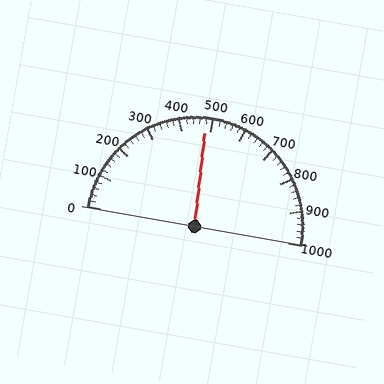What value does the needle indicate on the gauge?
The needle indicates approximately 480.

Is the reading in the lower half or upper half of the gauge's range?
The reading is in the lower half of the range (0 to 1000).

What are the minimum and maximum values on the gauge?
The gauge ranges from 0 to 1000.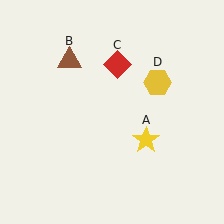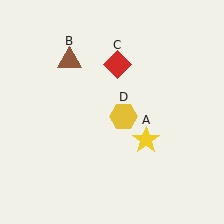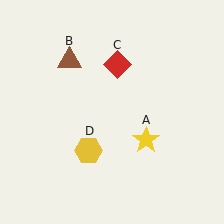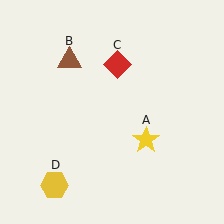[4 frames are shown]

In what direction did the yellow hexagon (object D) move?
The yellow hexagon (object D) moved down and to the left.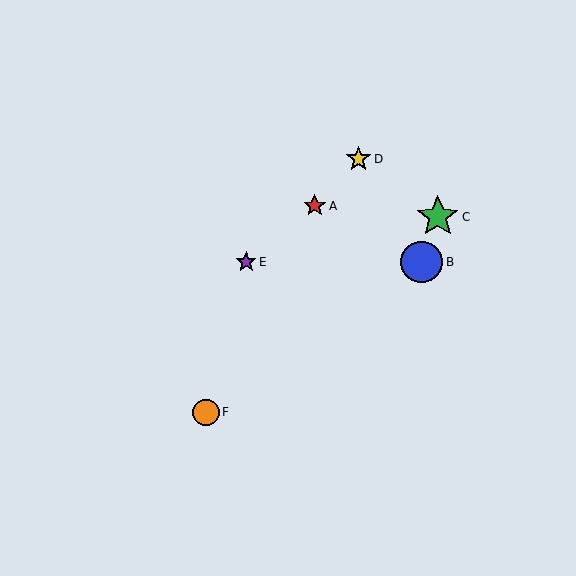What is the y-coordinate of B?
Object B is at y≈262.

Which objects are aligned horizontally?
Objects B, E are aligned horizontally.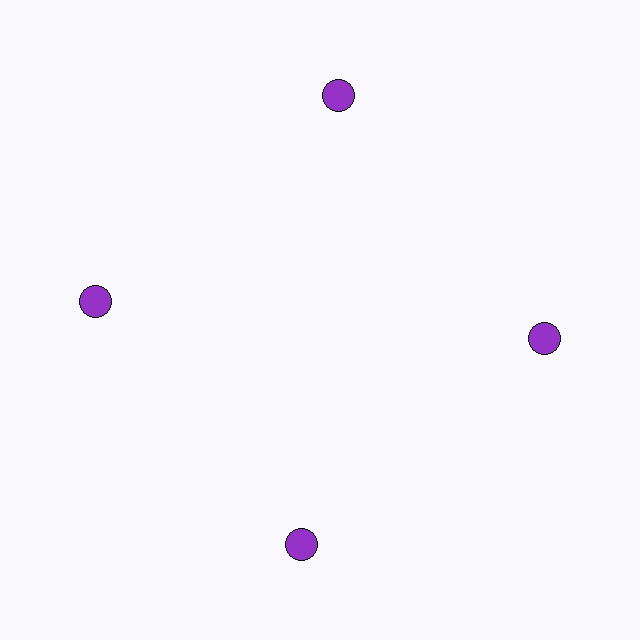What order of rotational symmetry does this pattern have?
This pattern has 4-fold rotational symmetry.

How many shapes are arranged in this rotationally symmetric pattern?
There are 4 shapes, arranged in 4 groups of 1.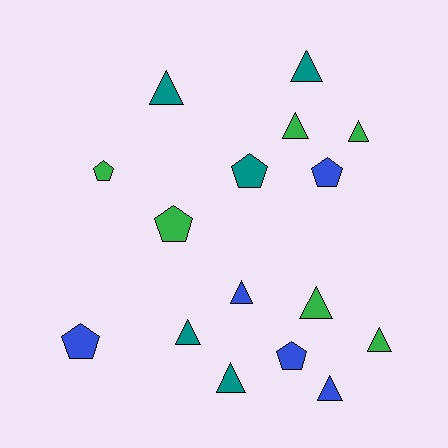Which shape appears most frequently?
Triangle, with 10 objects.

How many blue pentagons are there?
There are 3 blue pentagons.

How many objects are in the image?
There are 16 objects.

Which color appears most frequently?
Green, with 6 objects.